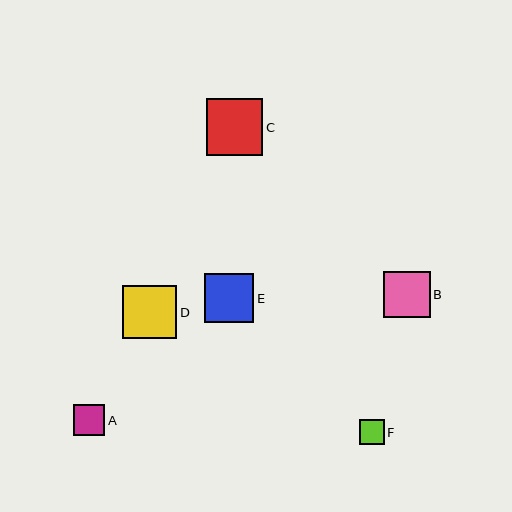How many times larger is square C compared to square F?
Square C is approximately 2.2 times the size of square F.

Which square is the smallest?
Square F is the smallest with a size of approximately 25 pixels.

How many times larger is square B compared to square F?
Square B is approximately 1.8 times the size of square F.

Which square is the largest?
Square C is the largest with a size of approximately 56 pixels.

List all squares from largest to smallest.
From largest to smallest: C, D, E, B, A, F.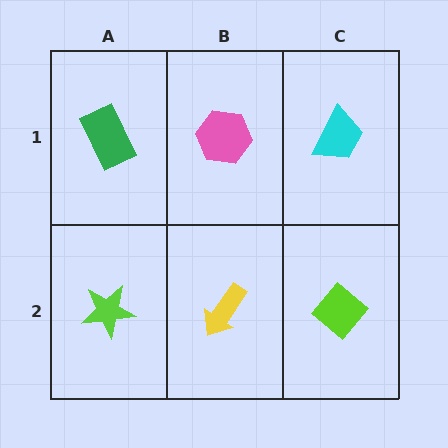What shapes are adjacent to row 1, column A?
A lime star (row 2, column A), a pink hexagon (row 1, column B).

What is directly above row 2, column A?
A green rectangle.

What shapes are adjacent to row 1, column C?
A lime diamond (row 2, column C), a pink hexagon (row 1, column B).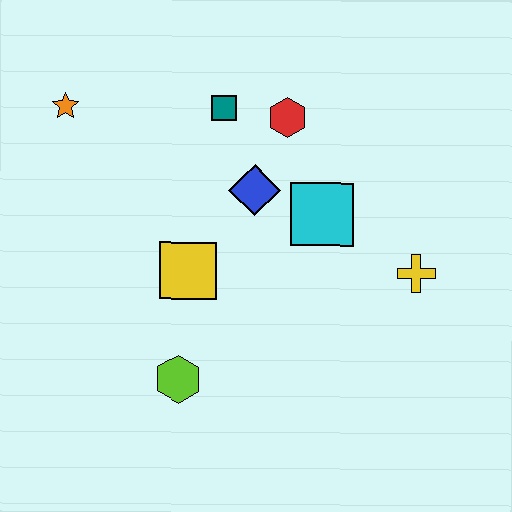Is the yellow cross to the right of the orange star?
Yes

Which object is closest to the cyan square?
The blue diamond is closest to the cyan square.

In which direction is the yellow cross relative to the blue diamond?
The yellow cross is to the right of the blue diamond.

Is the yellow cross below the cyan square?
Yes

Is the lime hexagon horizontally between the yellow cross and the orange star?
Yes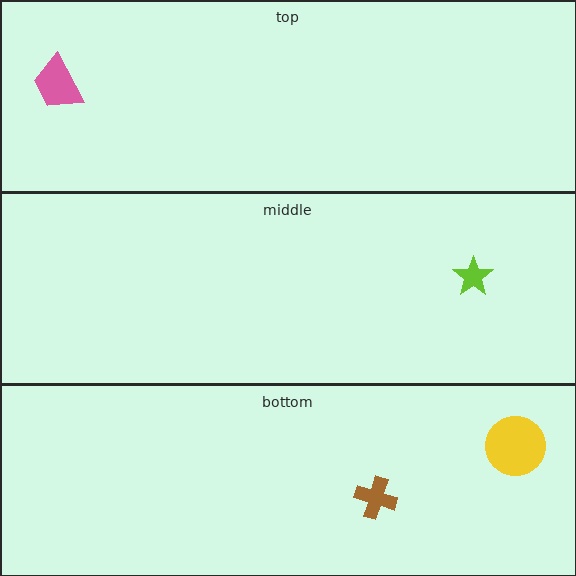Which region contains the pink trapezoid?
The top region.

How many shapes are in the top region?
1.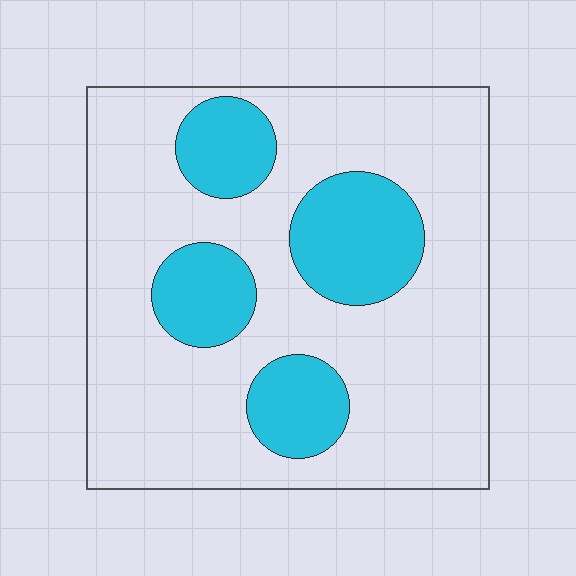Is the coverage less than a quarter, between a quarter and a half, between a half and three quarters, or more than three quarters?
Less than a quarter.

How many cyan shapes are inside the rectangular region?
4.